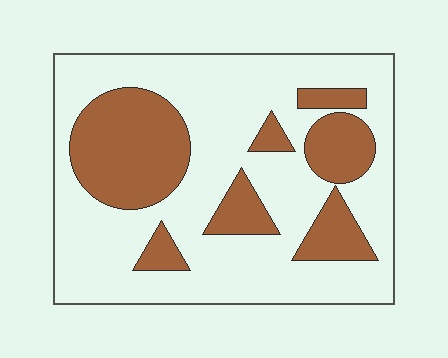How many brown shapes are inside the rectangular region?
7.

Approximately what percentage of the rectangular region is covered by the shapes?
Approximately 30%.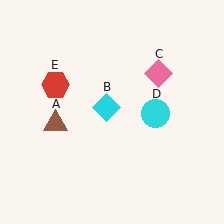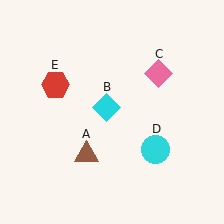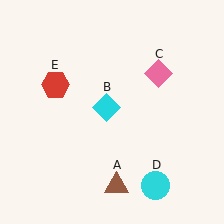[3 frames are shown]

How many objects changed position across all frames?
2 objects changed position: brown triangle (object A), cyan circle (object D).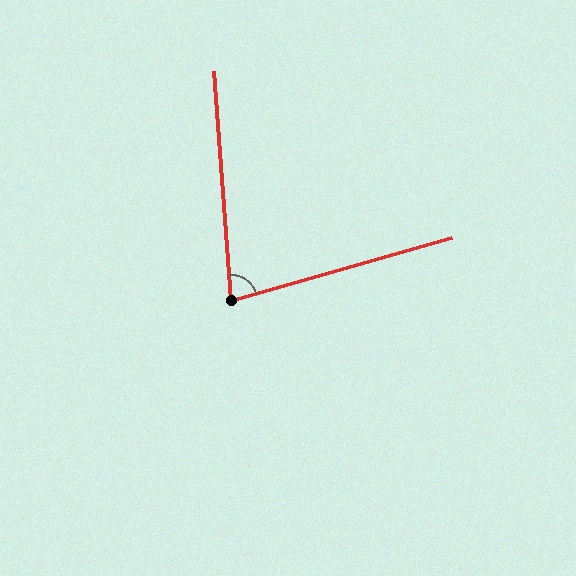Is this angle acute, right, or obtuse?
It is acute.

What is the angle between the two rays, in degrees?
Approximately 78 degrees.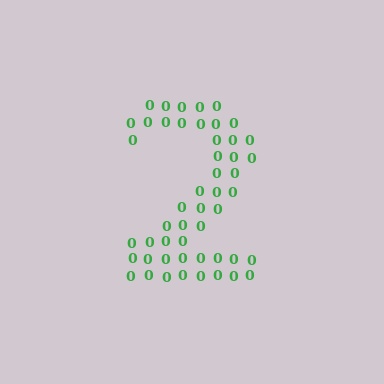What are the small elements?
The small elements are digit 0's.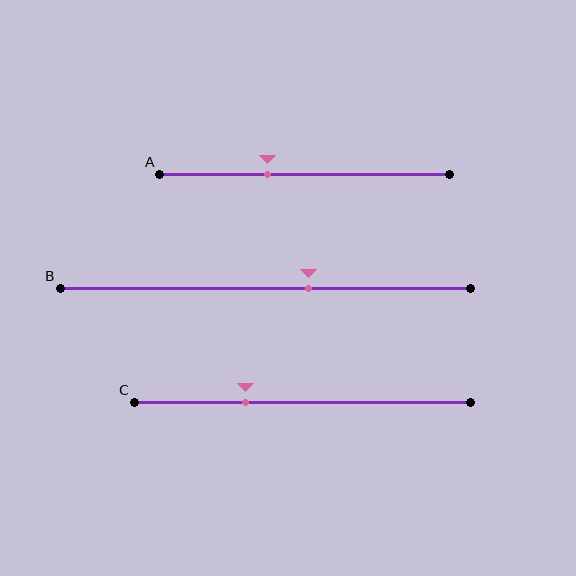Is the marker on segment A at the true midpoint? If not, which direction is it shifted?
No, the marker on segment A is shifted to the left by about 13% of the segment length.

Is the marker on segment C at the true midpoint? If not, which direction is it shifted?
No, the marker on segment C is shifted to the left by about 17% of the segment length.